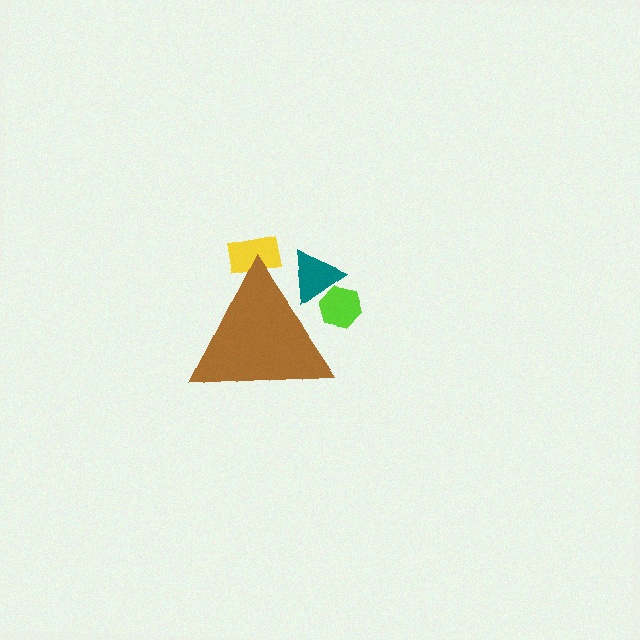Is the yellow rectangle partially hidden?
Yes, the yellow rectangle is partially hidden behind the brown triangle.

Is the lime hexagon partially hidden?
Yes, the lime hexagon is partially hidden behind the brown triangle.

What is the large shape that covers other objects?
A brown triangle.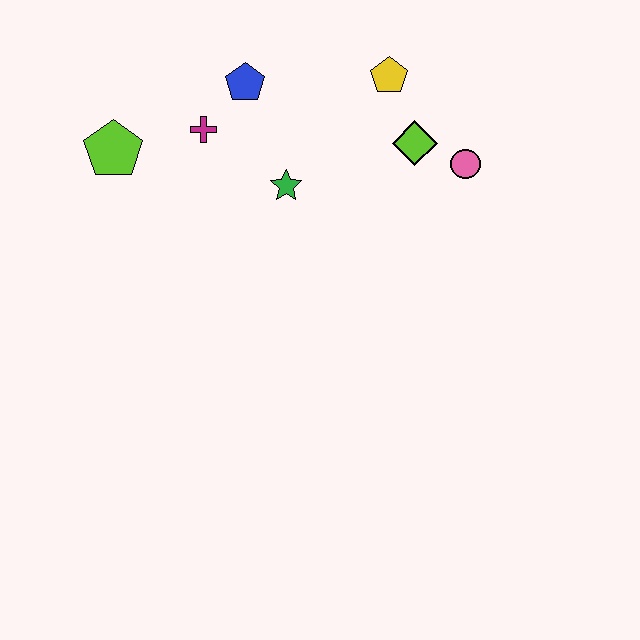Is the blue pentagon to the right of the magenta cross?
Yes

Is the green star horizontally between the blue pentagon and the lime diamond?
Yes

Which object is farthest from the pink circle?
The lime pentagon is farthest from the pink circle.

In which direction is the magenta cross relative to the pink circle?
The magenta cross is to the left of the pink circle.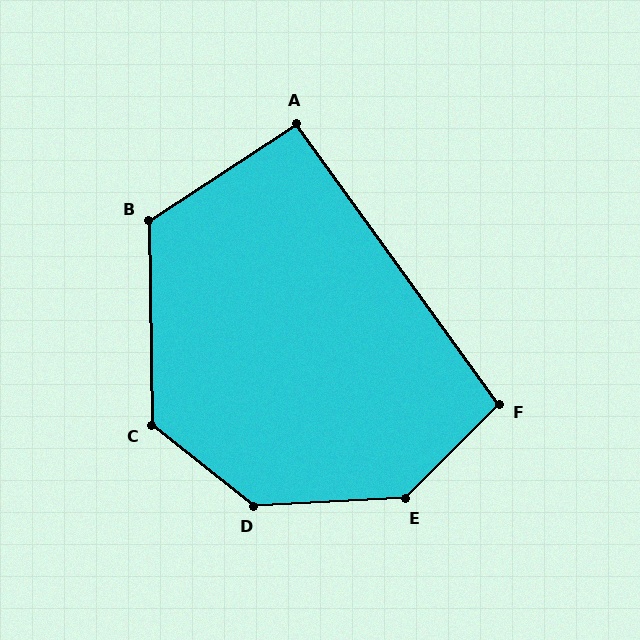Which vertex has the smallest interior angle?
A, at approximately 92 degrees.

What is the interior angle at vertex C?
Approximately 130 degrees (obtuse).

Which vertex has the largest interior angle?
D, at approximately 138 degrees.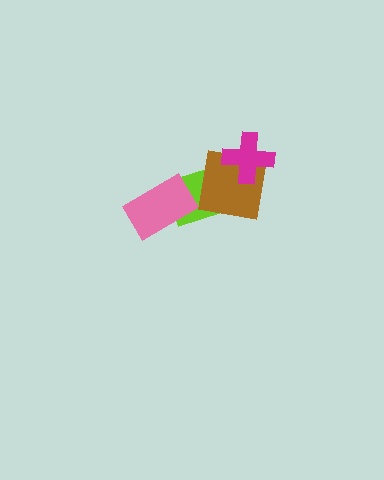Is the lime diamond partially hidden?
Yes, it is partially covered by another shape.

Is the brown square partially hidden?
Yes, it is partially covered by another shape.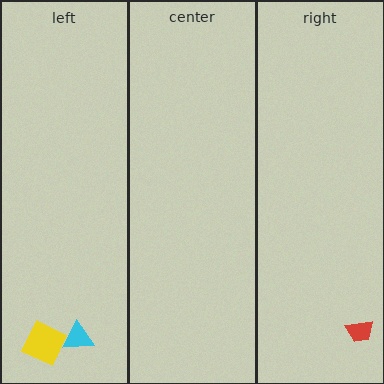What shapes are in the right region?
The red trapezoid.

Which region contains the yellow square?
The left region.